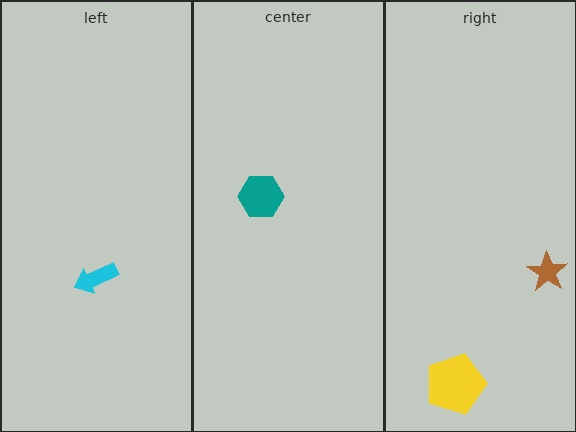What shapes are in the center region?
The teal hexagon.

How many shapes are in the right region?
2.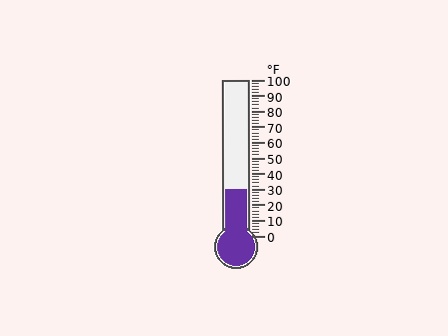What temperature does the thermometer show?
The thermometer shows approximately 30°F.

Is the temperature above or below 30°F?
The temperature is at 30°F.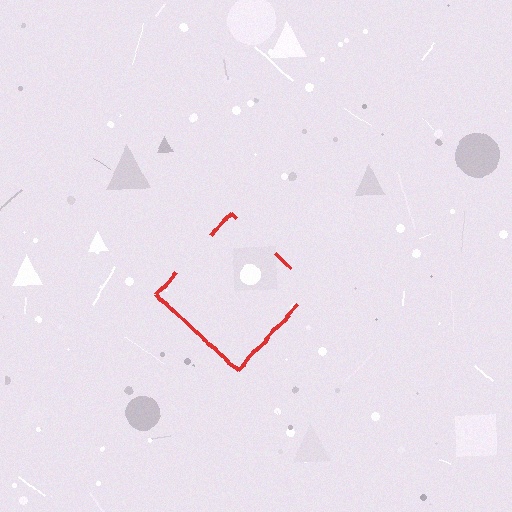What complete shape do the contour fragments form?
The contour fragments form a diamond.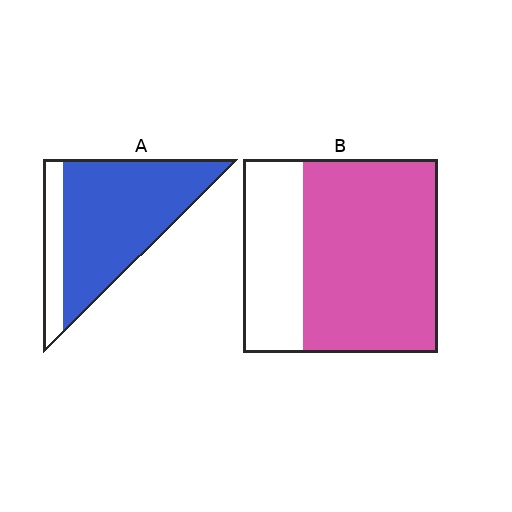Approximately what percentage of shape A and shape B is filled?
A is approximately 80% and B is approximately 70%.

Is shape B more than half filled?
Yes.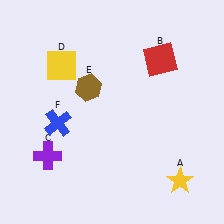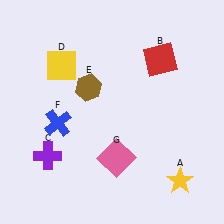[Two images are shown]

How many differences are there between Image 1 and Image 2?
There is 1 difference between the two images.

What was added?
A pink square (G) was added in Image 2.